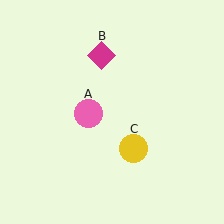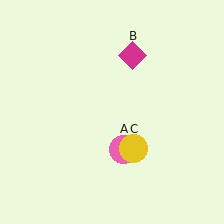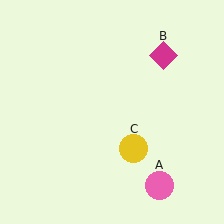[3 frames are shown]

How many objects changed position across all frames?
2 objects changed position: pink circle (object A), magenta diamond (object B).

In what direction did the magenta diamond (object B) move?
The magenta diamond (object B) moved right.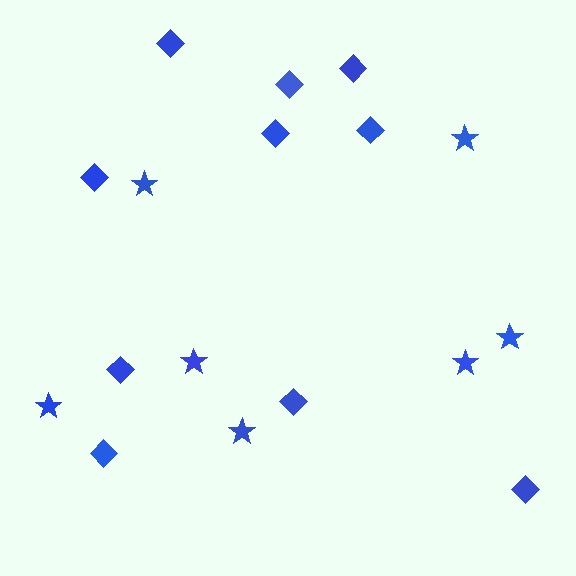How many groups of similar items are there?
There are 2 groups: one group of stars (7) and one group of diamonds (10).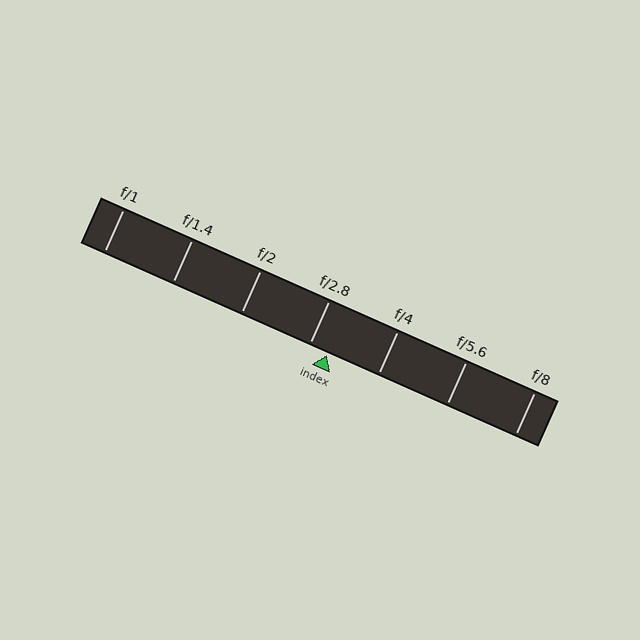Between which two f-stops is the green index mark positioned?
The index mark is between f/2.8 and f/4.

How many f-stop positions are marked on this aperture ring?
There are 7 f-stop positions marked.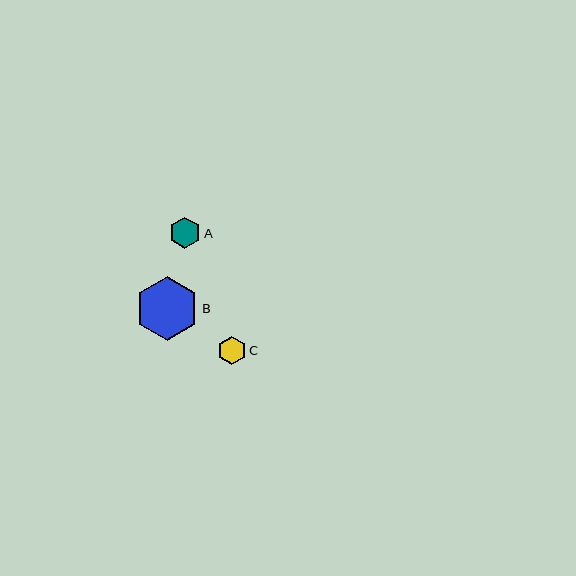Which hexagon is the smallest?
Hexagon C is the smallest with a size of approximately 29 pixels.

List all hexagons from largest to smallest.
From largest to smallest: B, A, C.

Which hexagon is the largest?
Hexagon B is the largest with a size of approximately 64 pixels.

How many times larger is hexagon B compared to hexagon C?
Hexagon B is approximately 2.2 times the size of hexagon C.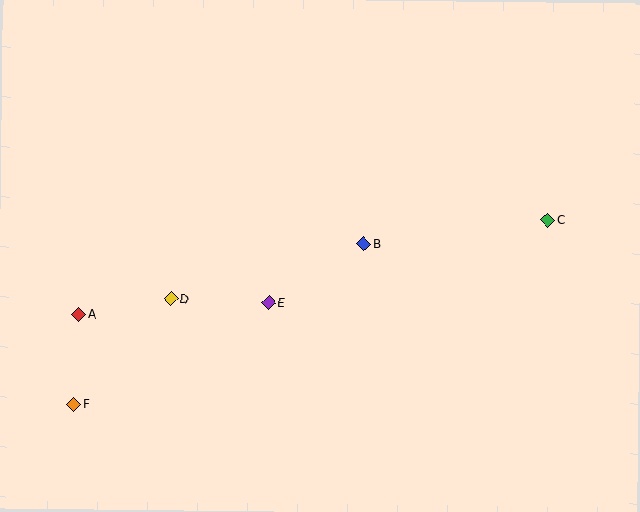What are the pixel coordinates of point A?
Point A is at (79, 314).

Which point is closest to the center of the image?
Point B at (364, 244) is closest to the center.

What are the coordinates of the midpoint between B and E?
The midpoint between B and E is at (316, 273).